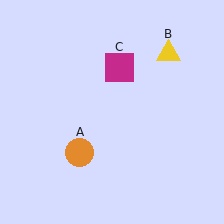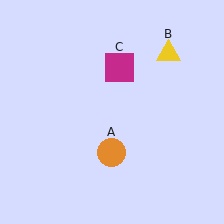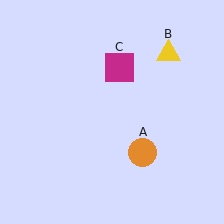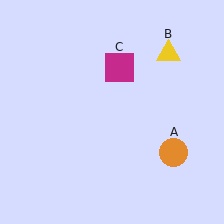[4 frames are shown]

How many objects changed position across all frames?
1 object changed position: orange circle (object A).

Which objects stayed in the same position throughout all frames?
Yellow triangle (object B) and magenta square (object C) remained stationary.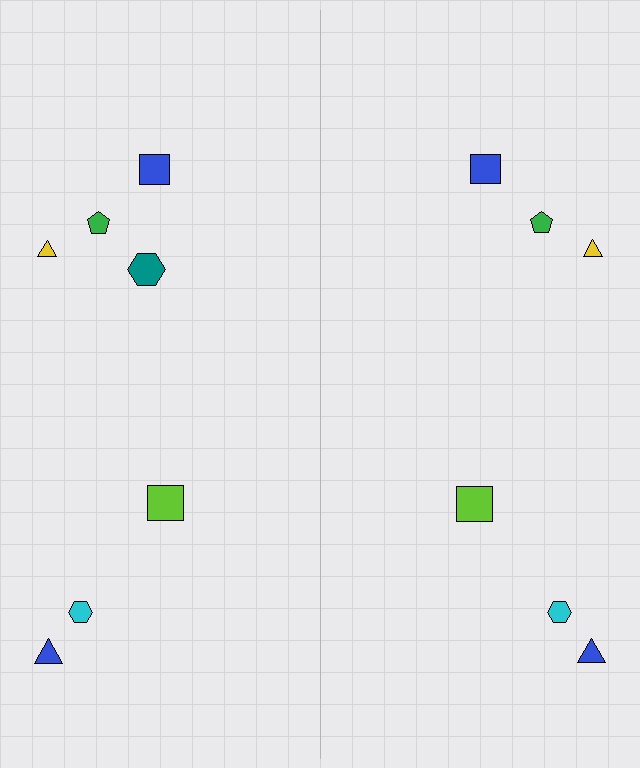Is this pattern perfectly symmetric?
No, the pattern is not perfectly symmetric. A teal hexagon is missing from the right side.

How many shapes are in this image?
There are 13 shapes in this image.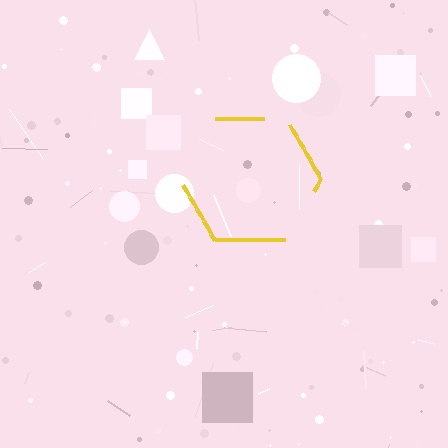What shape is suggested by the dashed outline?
The dashed outline suggests a hexagon.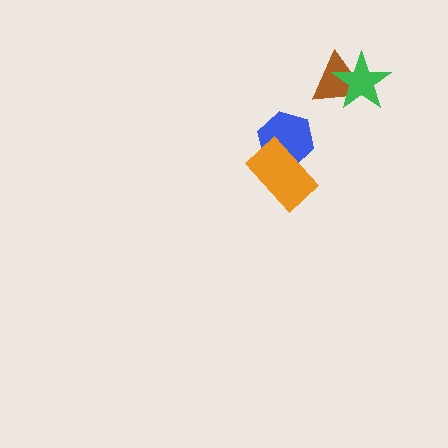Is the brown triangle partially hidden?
Yes, it is partially covered by another shape.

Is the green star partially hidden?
No, no other shape covers it.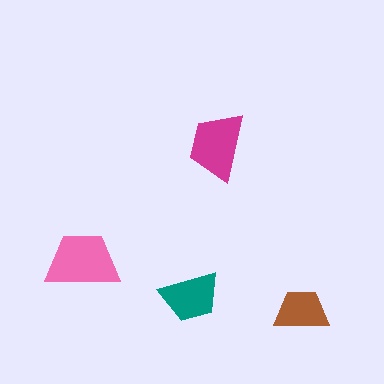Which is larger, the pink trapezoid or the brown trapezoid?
The pink one.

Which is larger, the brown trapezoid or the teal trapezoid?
The teal one.